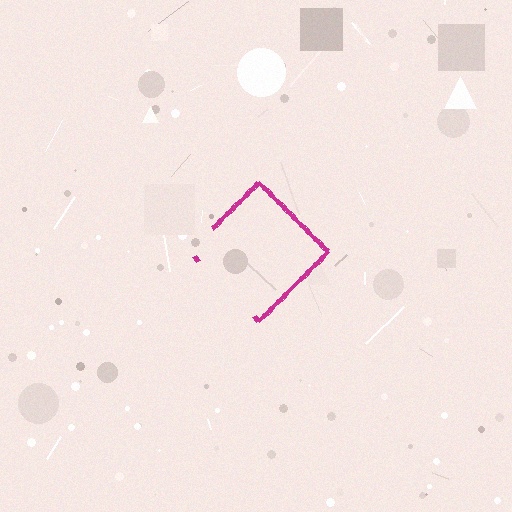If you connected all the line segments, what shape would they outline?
They would outline a diamond.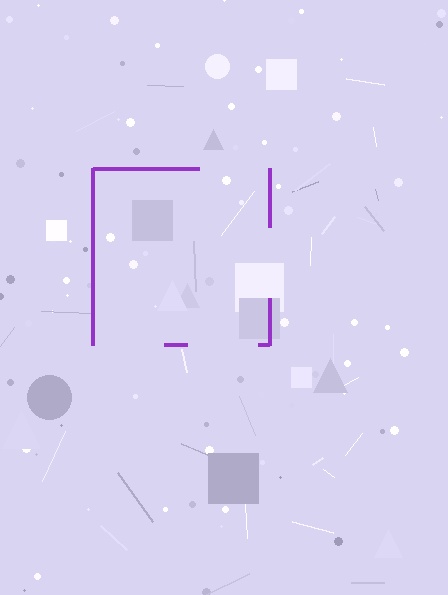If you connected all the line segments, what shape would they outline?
They would outline a square.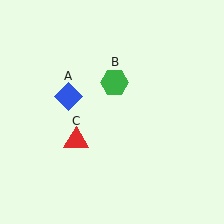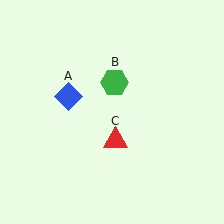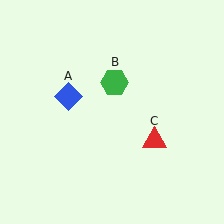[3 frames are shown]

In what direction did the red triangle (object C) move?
The red triangle (object C) moved right.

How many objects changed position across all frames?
1 object changed position: red triangle (object C).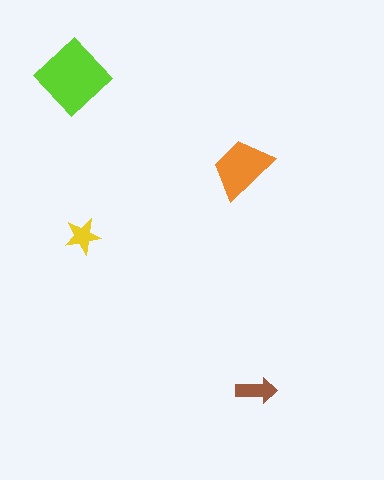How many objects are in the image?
There are 4 objects in the image.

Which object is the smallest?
The yellow star.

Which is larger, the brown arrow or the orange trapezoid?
The orange trapezoid.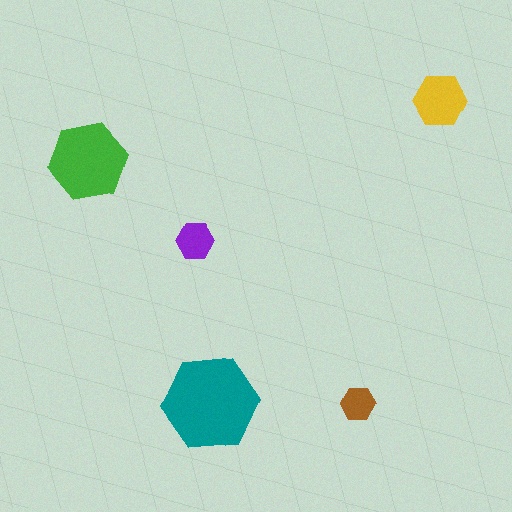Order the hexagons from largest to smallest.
the teal one, the green one, the yellow one, the purple one, the brown one.